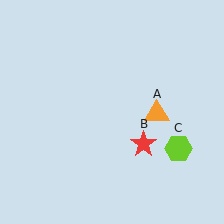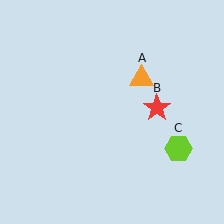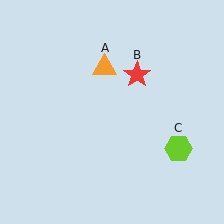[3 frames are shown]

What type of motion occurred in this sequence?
The orange triangle (object A), red star (object B) rotated counterclockwise around the center of the scene.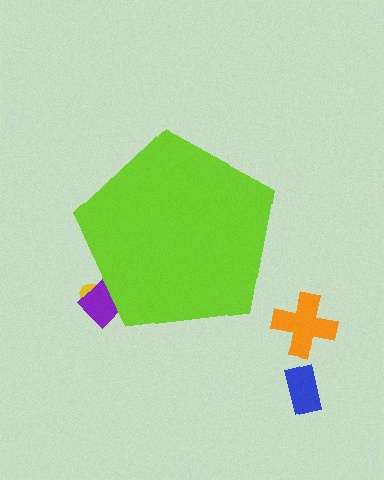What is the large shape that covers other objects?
A lime pentagon.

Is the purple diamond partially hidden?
Yes, the purple diamond is partially hidden behind the lime pentagon.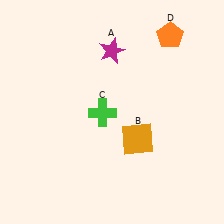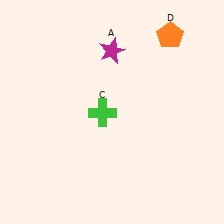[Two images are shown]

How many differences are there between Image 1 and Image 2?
There is 1 difference between the two images.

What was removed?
The orange square (B) was removed in Image 2.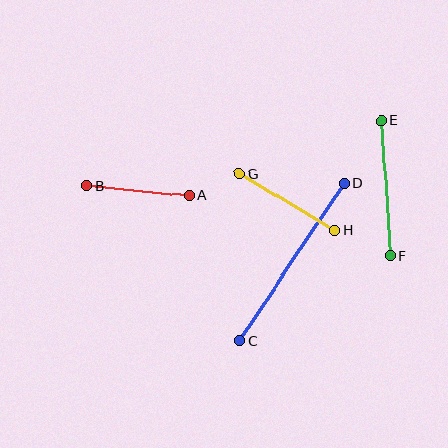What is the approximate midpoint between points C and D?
The midpoint is at approximately (292, 262) pixels.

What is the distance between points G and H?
The distance is approximately 111 pixels.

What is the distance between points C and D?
The distance is approximately 189 pixels.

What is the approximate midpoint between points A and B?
The midpoint is at approximately (138, 191) pixels.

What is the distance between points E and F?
The distance is approximately 136 pixels.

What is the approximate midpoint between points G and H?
The midpoint is at approximately (287, 202) pixels.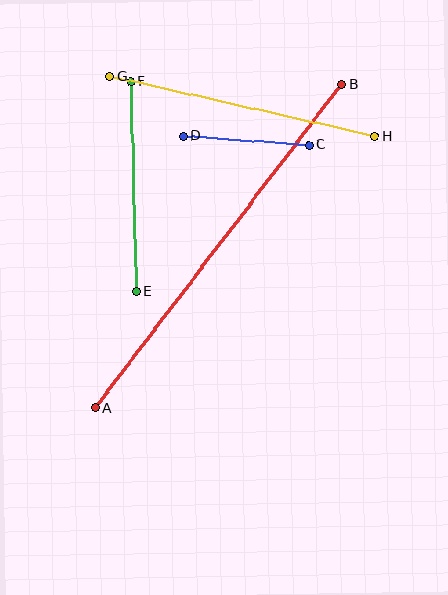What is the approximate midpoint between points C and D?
The midpoint is at approximately (246, 140) pixels.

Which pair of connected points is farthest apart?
Points A and B are farthest apart.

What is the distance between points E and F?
The distance is approximately 210 pixels.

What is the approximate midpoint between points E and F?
The midpoint is at approximately (133, 187) pixels.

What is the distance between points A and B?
The distance is approximately 406 pixels.